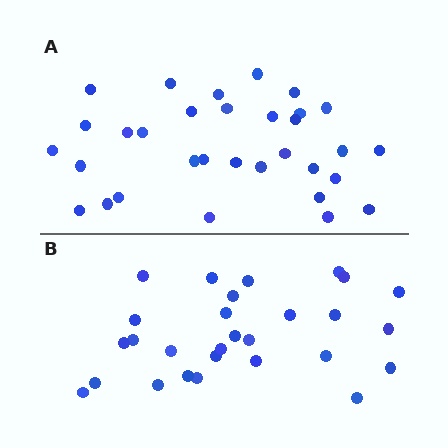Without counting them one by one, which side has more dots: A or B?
Region A (the top region) has more dots.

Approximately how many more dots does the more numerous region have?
Region A has about 4 more dots than region B.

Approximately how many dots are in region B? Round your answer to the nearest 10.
About 30 dots. (The exact count is 28, which rounds to 30.)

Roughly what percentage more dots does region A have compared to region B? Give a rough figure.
About 15% more.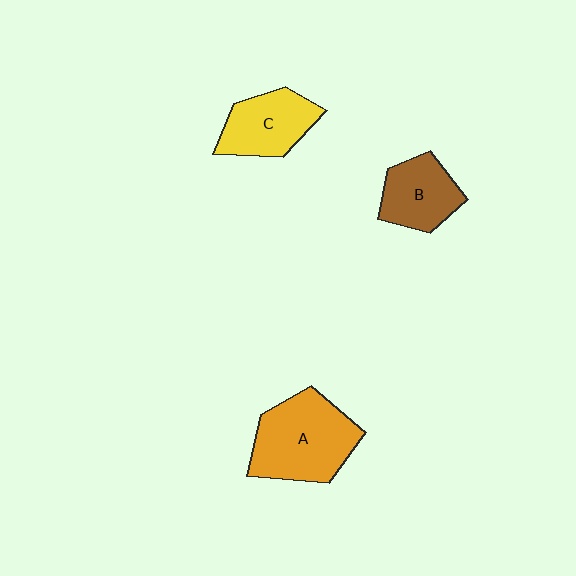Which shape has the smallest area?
Shape B (brown).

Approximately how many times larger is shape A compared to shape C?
Approximately 1.5 times.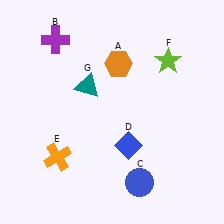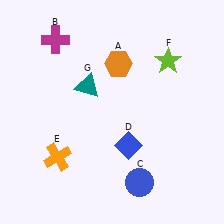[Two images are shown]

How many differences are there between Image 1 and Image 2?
There is 1 difference between the two images.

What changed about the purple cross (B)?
In Image 1, B is purple. In Image 2, it changed to magenta.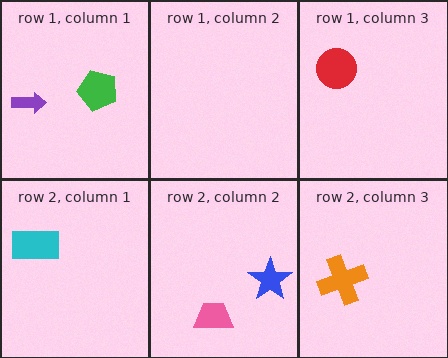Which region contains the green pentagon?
The row 1, column 1 region.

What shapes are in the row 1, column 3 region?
The red circle.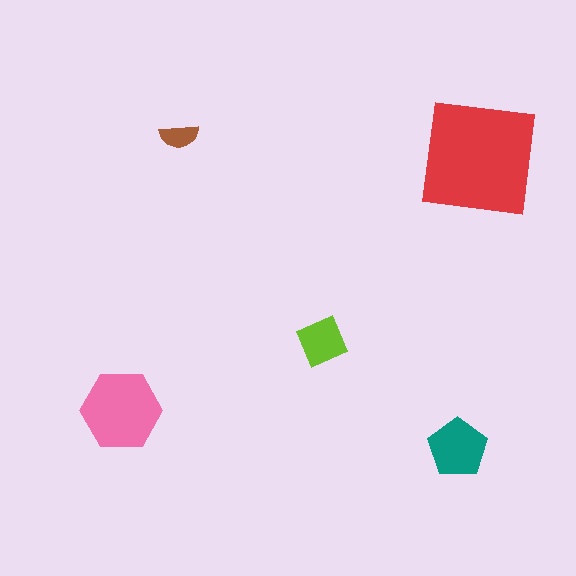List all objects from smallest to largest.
The brown semicircle, the lime diamond, the teal pentagon, the pink hexagon, the red square.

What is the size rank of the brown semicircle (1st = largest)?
5th.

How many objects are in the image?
There are 5 objects in the image.